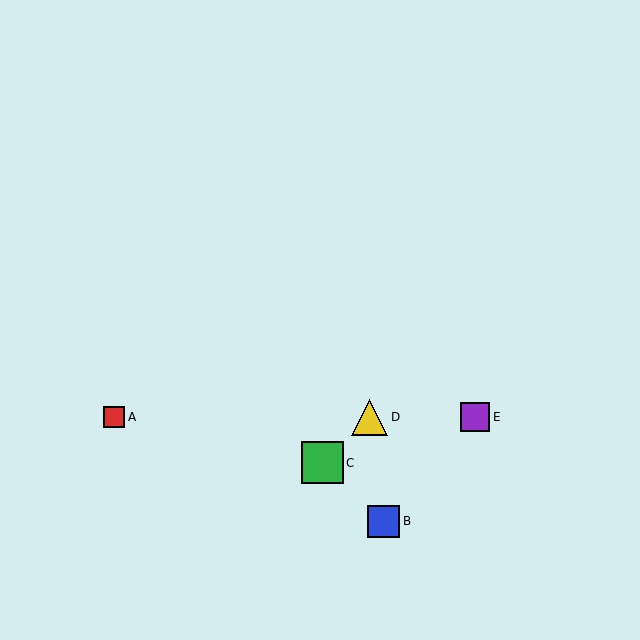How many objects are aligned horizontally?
3 objects (A, D, E) are aligned horizontally.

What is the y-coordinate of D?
Object D is at y≈417.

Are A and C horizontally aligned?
No, A is at y≈417 and C is at y≈463.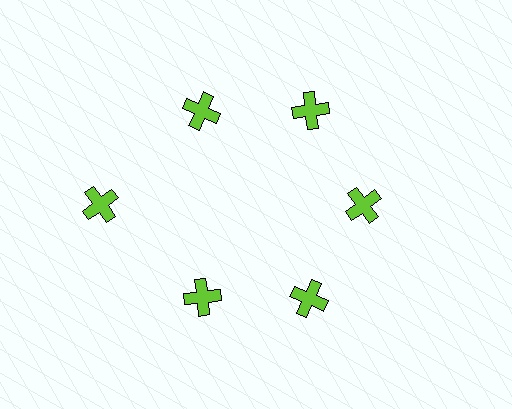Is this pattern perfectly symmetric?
No. The 6 lime crosses are arranged in a ring, but one element near the 9 o'clock position is pushed outward from the center, breaking the 6-fold rotational symmetry.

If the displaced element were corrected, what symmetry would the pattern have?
It would have 6-fold rotational symmetry — the pattern would map onto itself every 60 degrees.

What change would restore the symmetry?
The symmetry would be restored by moving it inward, back onto the ring so that all 6 crosses sit at equal angles and equal distance from the center.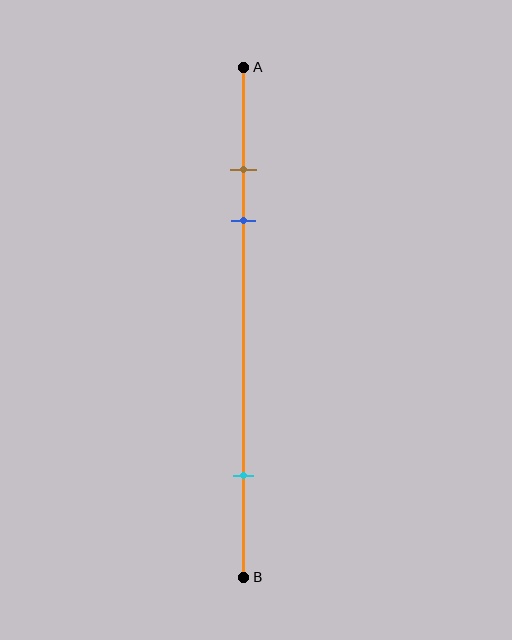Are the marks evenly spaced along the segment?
No, the marks are not evenly spaced.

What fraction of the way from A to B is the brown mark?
The brown mark is approximately 20% (0.2) of the way from A to B.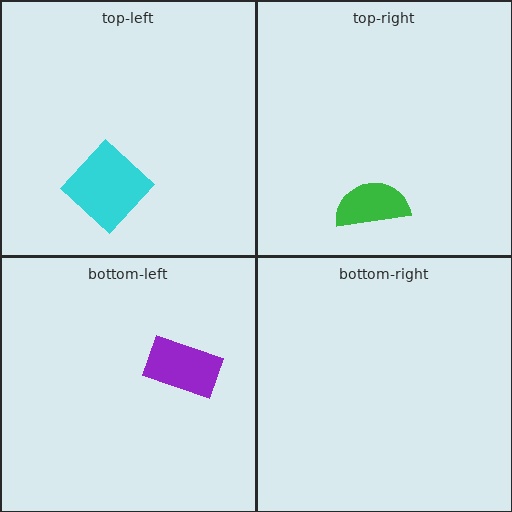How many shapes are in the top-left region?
1.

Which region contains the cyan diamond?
The top-left region.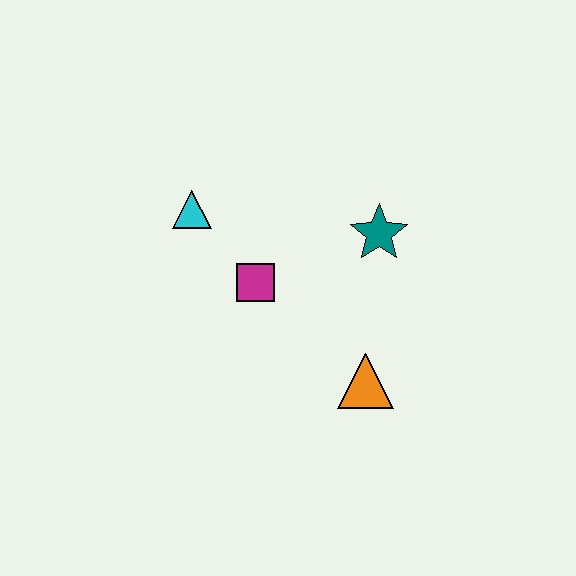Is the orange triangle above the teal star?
No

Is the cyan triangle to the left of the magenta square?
Yes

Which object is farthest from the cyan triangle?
The orange triangle is farthest from the cyan triangle.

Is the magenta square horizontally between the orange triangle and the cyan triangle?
Yes